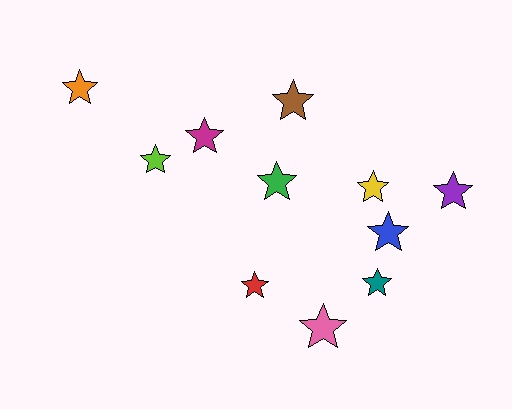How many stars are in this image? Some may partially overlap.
There are 11 stars.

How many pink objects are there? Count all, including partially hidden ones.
There is 1 pink object.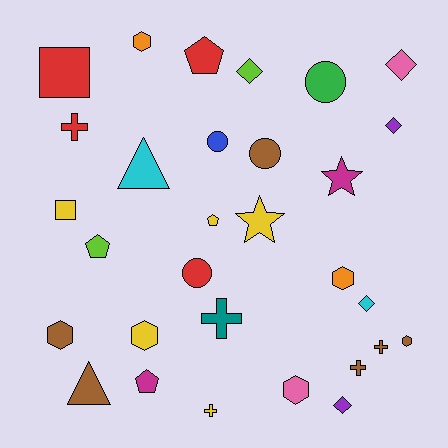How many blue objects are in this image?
There is 1 blue object.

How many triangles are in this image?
There are 2 triangles.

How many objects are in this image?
There are 30 objects.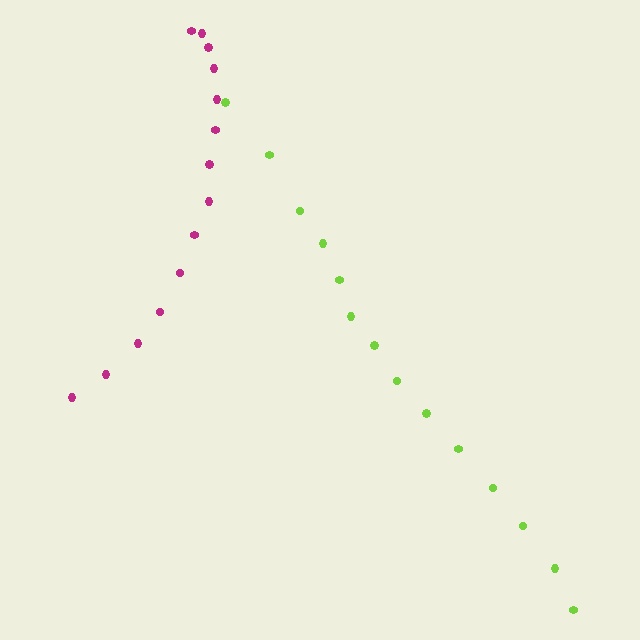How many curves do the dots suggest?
There are 2 distinct paths.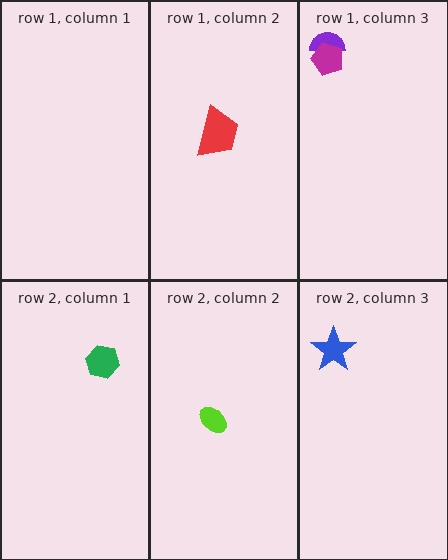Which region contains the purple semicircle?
The row 1, column 3 region.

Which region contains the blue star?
The row 2, column 3 region.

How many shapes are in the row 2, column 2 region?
1.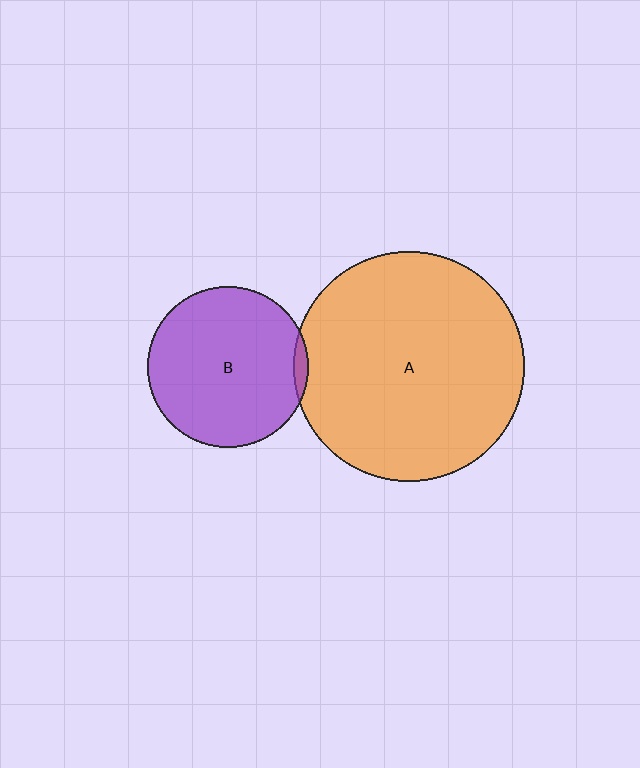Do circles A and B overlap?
Yes.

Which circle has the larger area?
Circle A (orange).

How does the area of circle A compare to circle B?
Approximately 2.0 times.